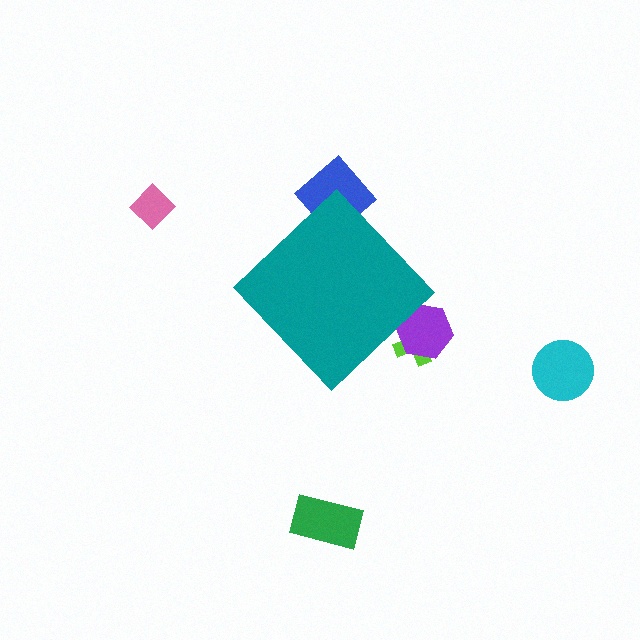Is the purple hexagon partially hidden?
Yes, the purple hexagon is partially hidden behind the teal diamond.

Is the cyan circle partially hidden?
No, the cyan circle is fully visible.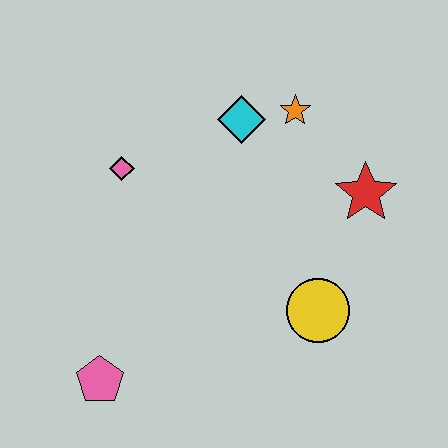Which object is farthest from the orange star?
The pink pentagon is farthest from the orange star.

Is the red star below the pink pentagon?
No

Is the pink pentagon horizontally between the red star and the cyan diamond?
No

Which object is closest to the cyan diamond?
The orange star is closest to the cyan diamond.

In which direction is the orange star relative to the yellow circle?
The orange star is above the yellow circle.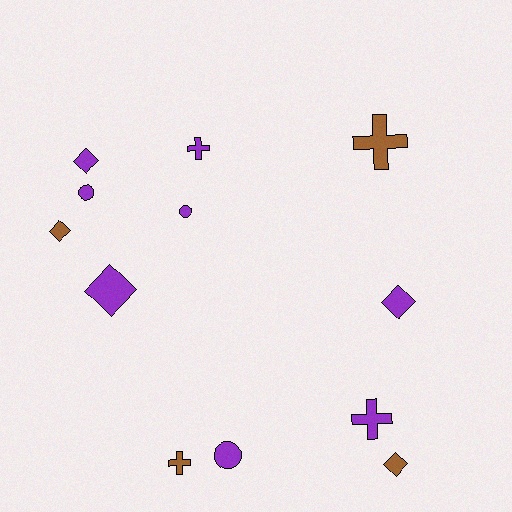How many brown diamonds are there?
There are 2 brown diamonds.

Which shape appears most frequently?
Diamond, with 5 objects.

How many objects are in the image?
There are 12 objects.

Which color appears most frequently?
Purple, with 8 objects.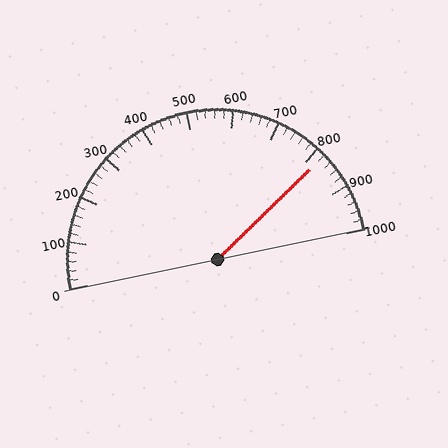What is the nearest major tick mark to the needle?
The nearest major tick mark is 800.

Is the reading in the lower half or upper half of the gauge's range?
The reading is in the upper half of the range (0 to 1000).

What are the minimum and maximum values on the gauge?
The gauge ranges from 0 to 1000.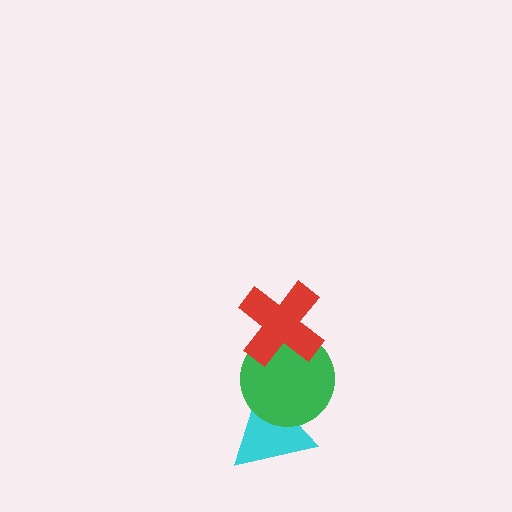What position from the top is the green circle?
The green circle is 2nd from the top.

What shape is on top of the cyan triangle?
The green circle is on top of the cyan triangle.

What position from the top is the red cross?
The red cross is 1st from the top.